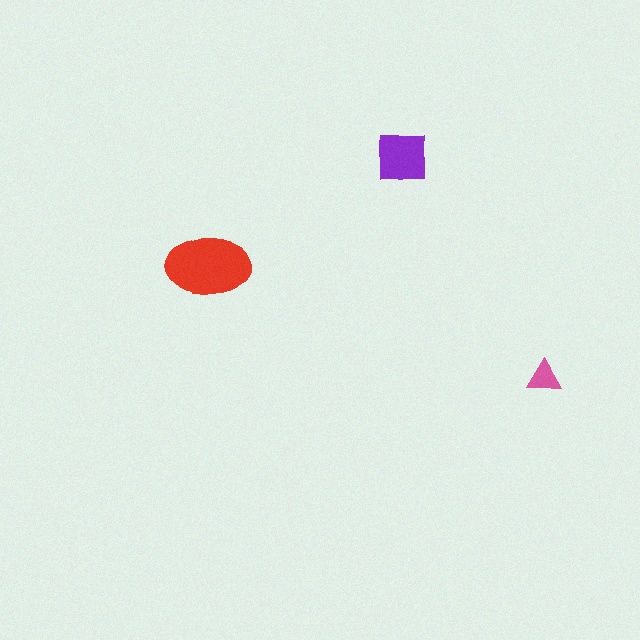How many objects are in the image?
There are 3 objects in the image.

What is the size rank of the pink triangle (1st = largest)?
3rd.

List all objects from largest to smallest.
The red ellipse, the purple square, the pink triangle.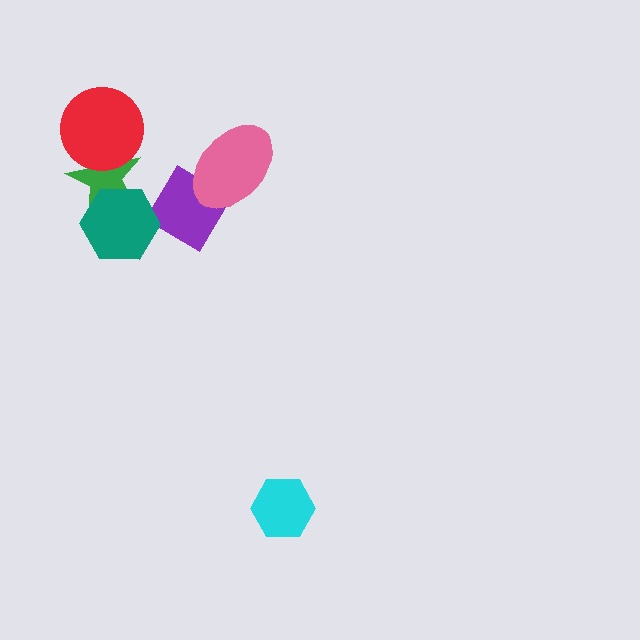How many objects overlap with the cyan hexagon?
0 objects overlap with the cyan hexagon.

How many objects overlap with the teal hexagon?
2 objects overlap with the teal hexagon.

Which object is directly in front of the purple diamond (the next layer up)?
The pink ellipse is directly in front of the purple diamond.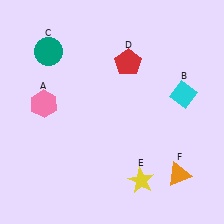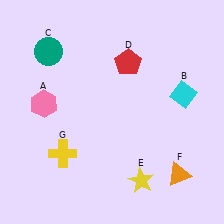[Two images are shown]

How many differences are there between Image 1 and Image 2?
There is 1 difference between the two images.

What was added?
A yellow cross (G) was added in Image 2.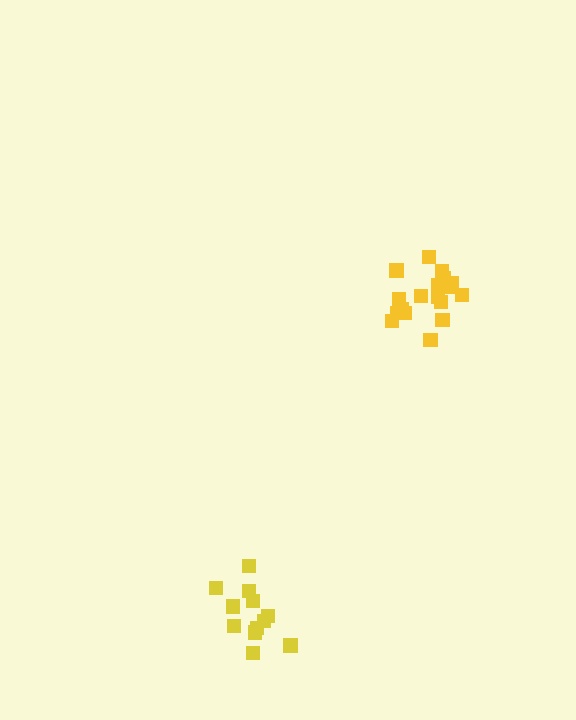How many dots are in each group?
Group 1: 18 dots, Group 2: 12 dots (30 total).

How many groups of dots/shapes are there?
There are 2 groups.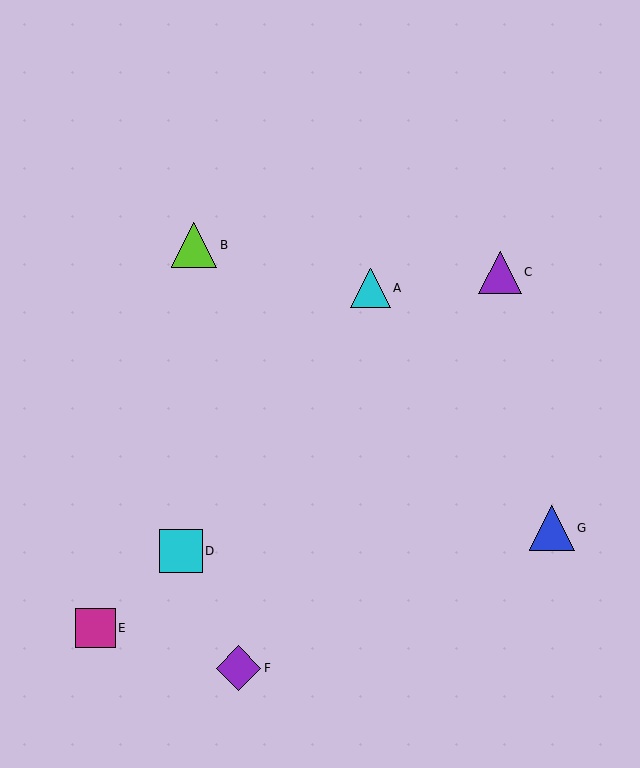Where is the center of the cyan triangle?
The center of the cyan triangle is at (371, 288).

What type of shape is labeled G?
Shape G is a blue triangle.